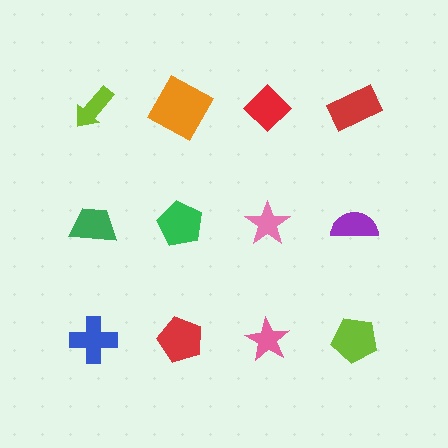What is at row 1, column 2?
An orange square.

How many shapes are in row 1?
4 shapes.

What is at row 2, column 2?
A green pentagon.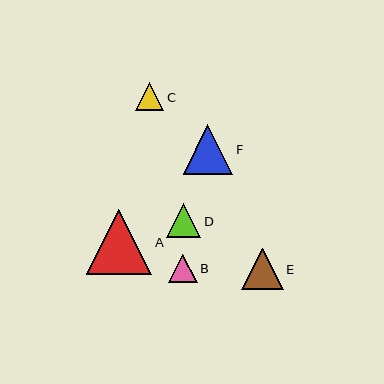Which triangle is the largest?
Triangle A is the largest with a size of approximately 65 pixels.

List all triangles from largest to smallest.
From largest to smallest: A, F, E, D, B, C.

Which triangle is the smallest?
Triangle C is the smallest with a size of approximately 28 pixels.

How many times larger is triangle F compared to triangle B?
Triangle F is approximately 1.7 times the size of triangle B.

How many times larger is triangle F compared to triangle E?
Triangle F is approximately 1.2 times the size of triangle E.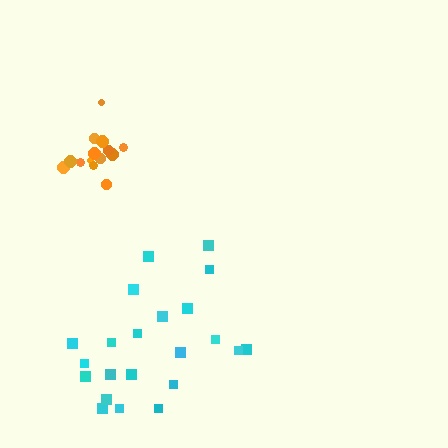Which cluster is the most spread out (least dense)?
Cyan.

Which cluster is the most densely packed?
Orange.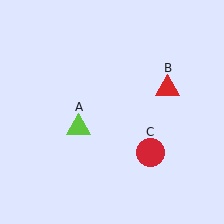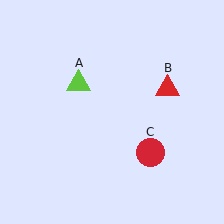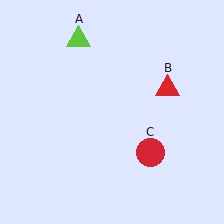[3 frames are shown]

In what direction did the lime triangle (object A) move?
The lime triangle (object A) moved up.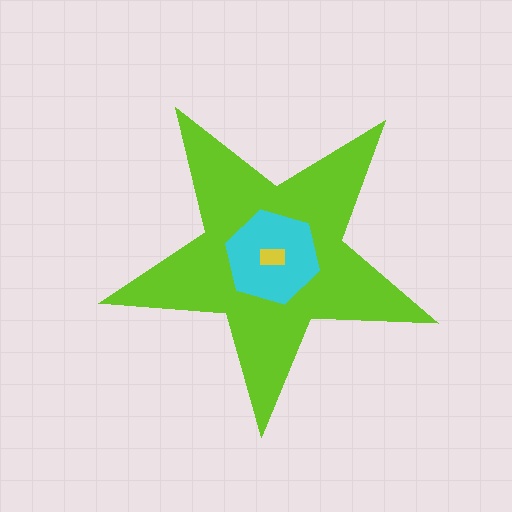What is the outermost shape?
The lime star.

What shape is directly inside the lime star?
The cyan hexagon.